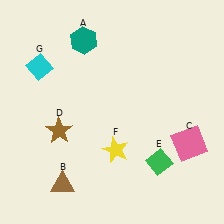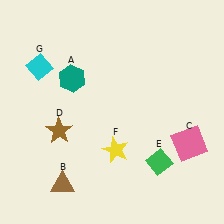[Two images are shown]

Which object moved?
The teal hexagon (A) moved down.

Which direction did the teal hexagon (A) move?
The teal hexagon (A) moved down.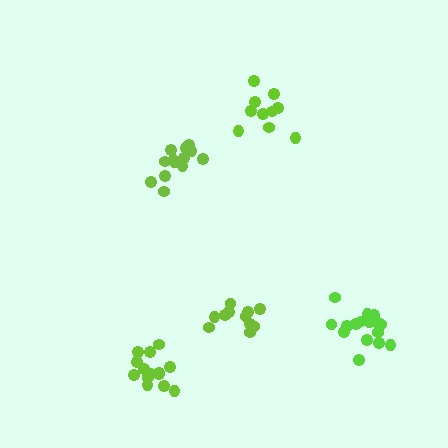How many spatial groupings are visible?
There are 5 spatial groupings.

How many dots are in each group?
Group 1: 10 dots, Group 2: 16 dots, Group 3: 13 dots, Group 4: 11 dots, Group 5: 14 dots (64 total).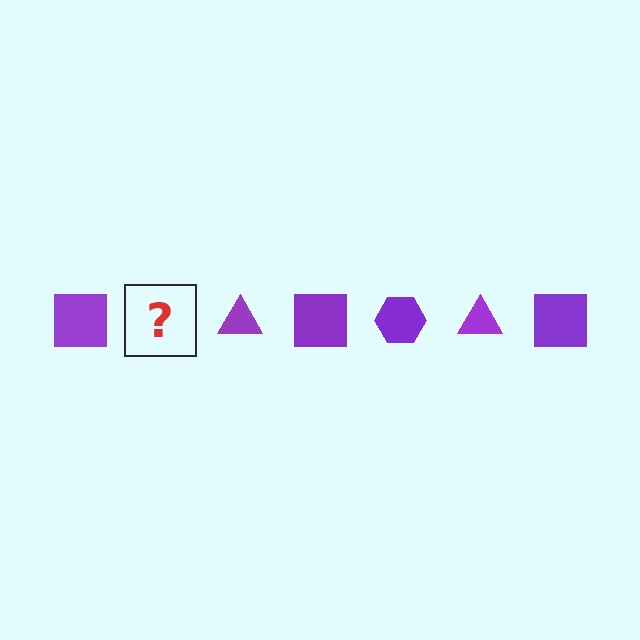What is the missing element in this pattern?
The missing element is a purple hexagon.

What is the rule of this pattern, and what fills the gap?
The rule is that the pattern cycles through square, hexagon, triangle shapes in purple. The gap should be filled with a purple hexagon.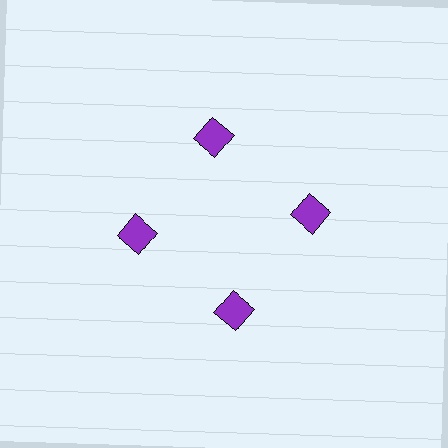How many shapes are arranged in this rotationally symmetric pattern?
There are 4 shapes, arranged in 4 groups of 1.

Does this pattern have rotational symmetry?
Yes, this pattern has 4-fold rotational symmetry. It looks the same after rotating 90 degrees around the center.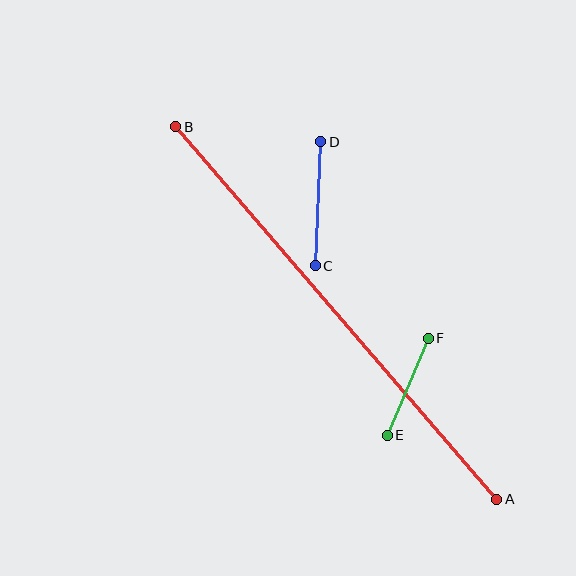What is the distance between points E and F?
The distance is approximately 105 pixels.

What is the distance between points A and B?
The distance is approximately 491 pixels.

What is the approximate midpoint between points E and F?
The midpoint is at approximately (408, 387) pixels.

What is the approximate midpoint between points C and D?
The midpoint is at approximately (318, 204) pixels.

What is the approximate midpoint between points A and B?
The midpoint is at approximately (336, 313) pixels.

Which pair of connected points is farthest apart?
Points A and B are farthest apart.